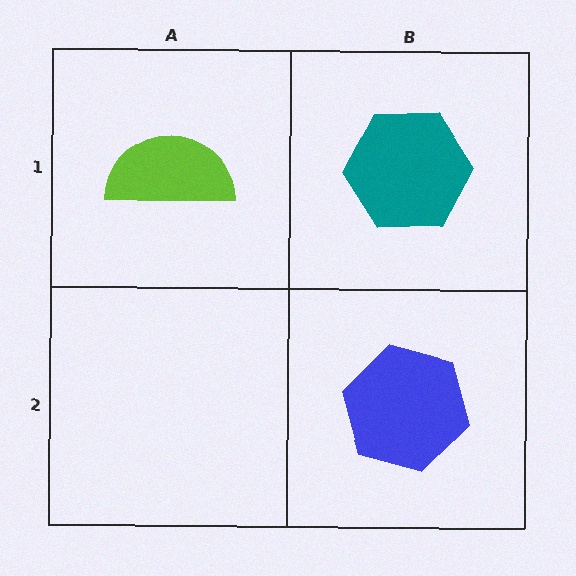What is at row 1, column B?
A teal hexagon.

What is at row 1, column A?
A lime semicircle.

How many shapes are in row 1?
2 shapes.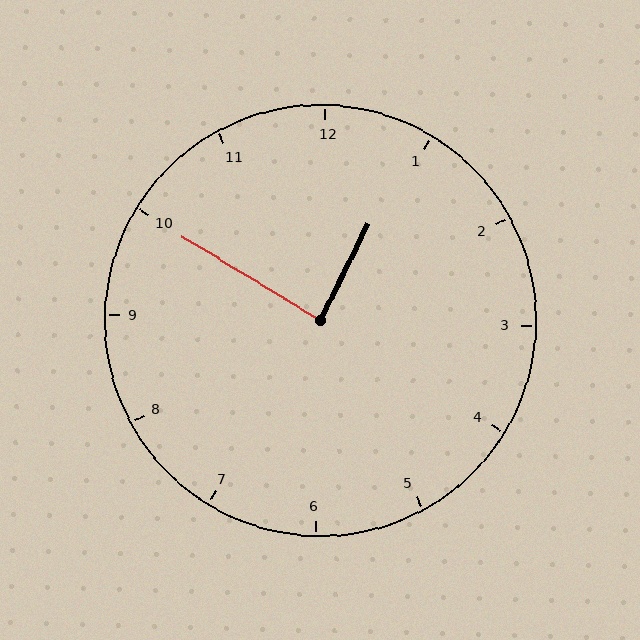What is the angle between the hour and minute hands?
Approximately 85 degrees.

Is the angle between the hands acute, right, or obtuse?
It is right.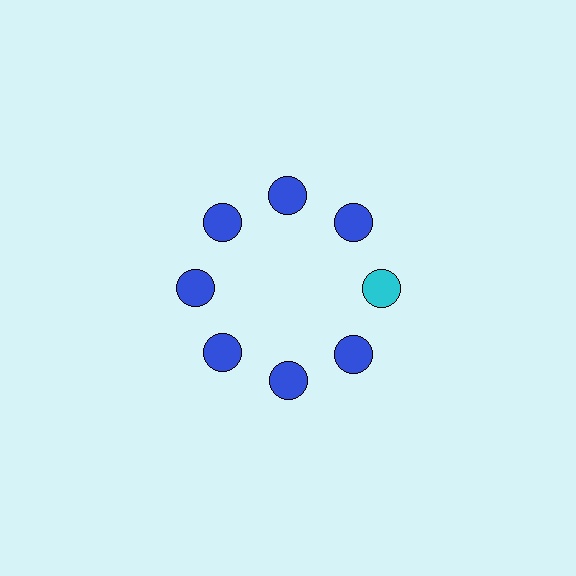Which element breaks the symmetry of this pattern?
The cyan circle at roughly the 3 o'clock position breaks the symmetry. All other shapes are blue circles.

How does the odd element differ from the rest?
It has a different color: cyan instead of blue.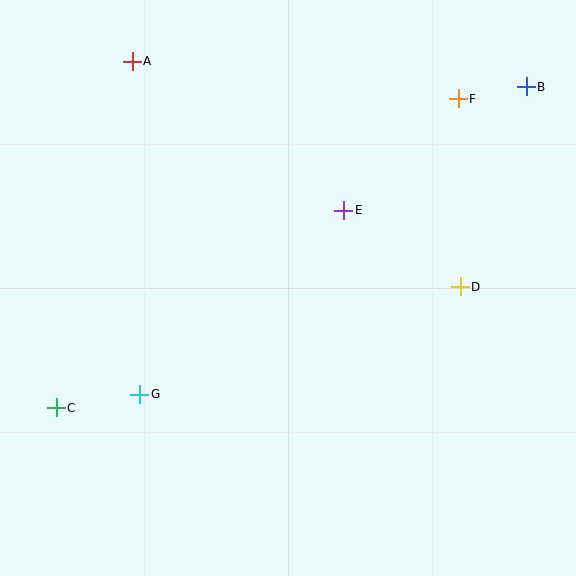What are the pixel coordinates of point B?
Point B is at (526, 87).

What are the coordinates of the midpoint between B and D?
The midpoint between B and D is at (493, 187).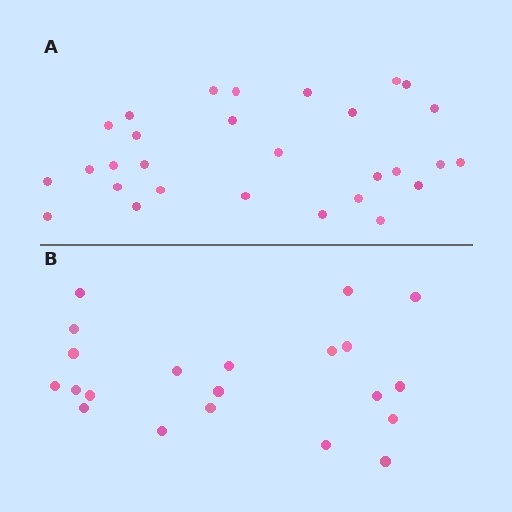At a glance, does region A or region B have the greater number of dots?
Region A (the top region) has more dots.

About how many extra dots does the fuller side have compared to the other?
Region A has roughly 8 or so more dots than region B.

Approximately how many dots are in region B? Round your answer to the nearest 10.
About 20 dots. (The exact count is 21, which rounds to 20.)